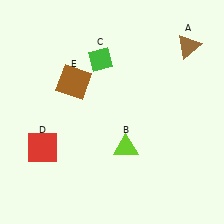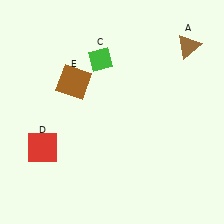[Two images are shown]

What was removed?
The lime triangle (B) was removed in Image 2.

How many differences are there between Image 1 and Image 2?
There is 1 difference between the two images.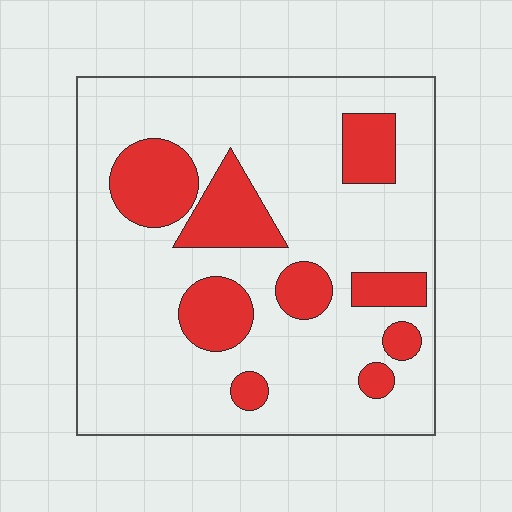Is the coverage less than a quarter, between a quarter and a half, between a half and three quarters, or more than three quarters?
Less than a quarter.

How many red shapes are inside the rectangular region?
9.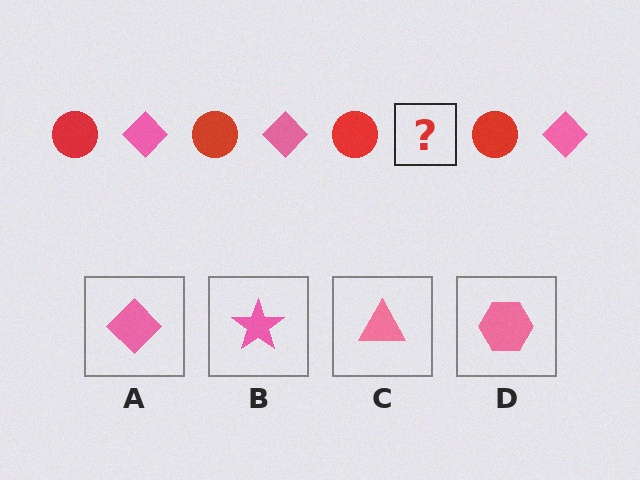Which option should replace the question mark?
Option A.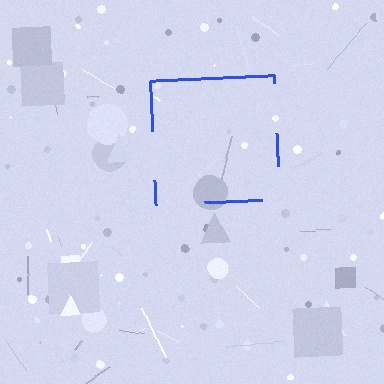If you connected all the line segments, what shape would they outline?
They would outline a square.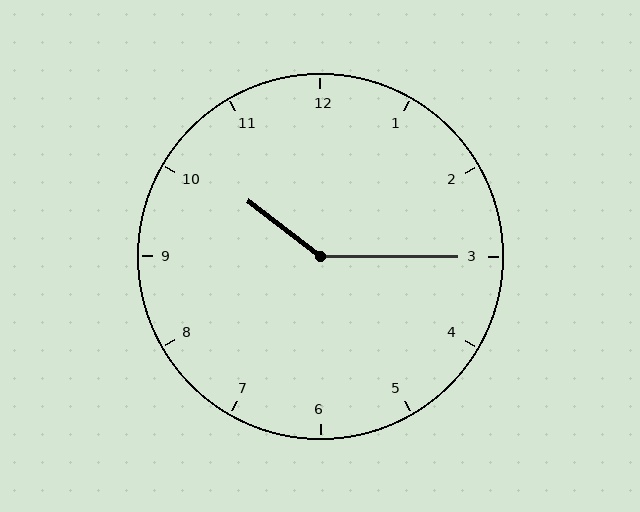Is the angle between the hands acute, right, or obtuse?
It is obtuse.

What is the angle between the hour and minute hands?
Approximately 142 degrees.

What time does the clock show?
10:15.